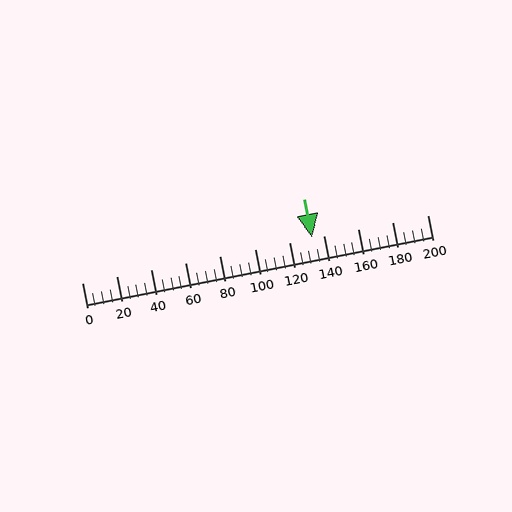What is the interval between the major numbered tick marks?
The major tick marks are spaced 20 units apart.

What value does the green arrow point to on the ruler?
The green arrow points to approximately 133.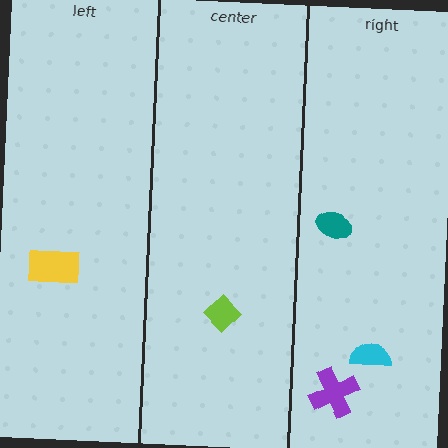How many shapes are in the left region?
1.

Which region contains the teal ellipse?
The right region.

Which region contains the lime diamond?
The center region.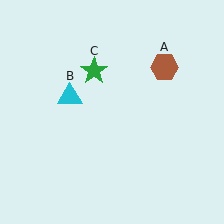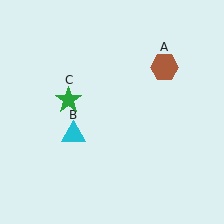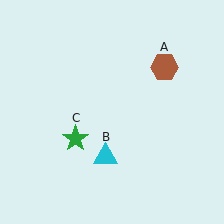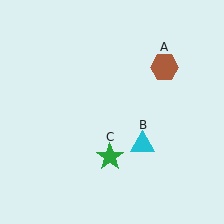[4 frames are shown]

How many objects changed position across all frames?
2 objects changed position: cyan triangle (object B), green star (object C).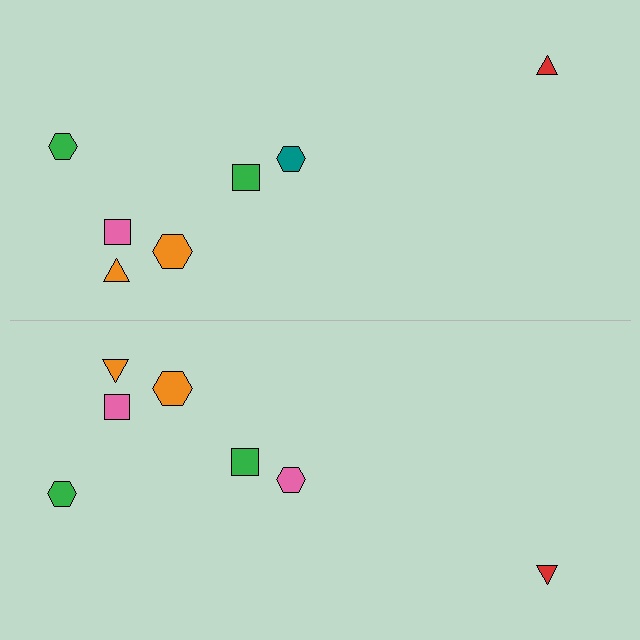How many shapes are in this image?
There are 14 shapes in this image.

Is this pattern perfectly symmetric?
No, the pattern is not perfectly symmetric. The pink hexagon on the bottom side breaks the symmetry — its mirror counterpart is teal.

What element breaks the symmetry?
The pink hexagon on the bottom side breaks the symmetry — its mirror counterpart is teal.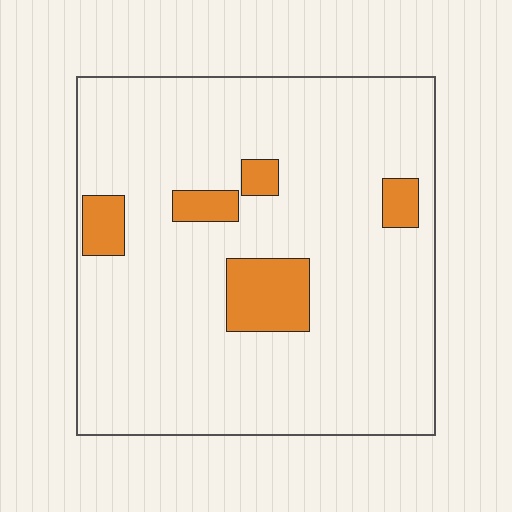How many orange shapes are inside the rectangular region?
5.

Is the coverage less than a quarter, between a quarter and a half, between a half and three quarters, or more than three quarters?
Less than a quarter.